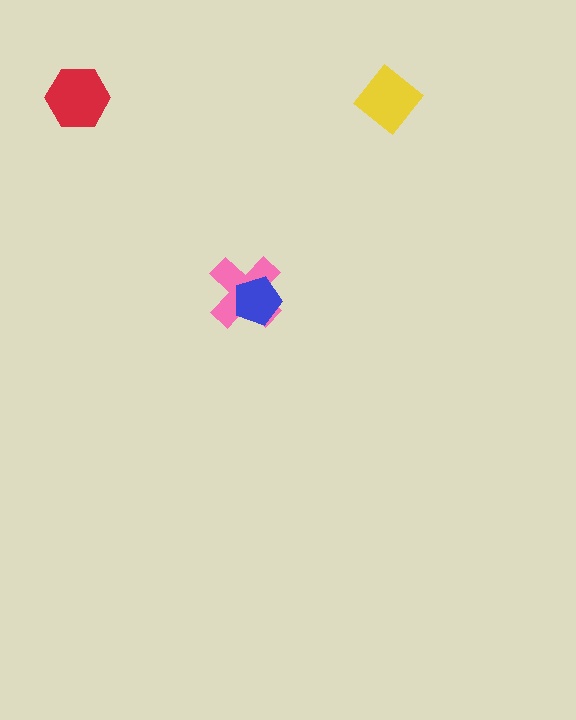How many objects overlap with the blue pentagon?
1 object overlaps with the blue pentagon.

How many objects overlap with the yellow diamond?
0 objects overlap with the yellow diamond.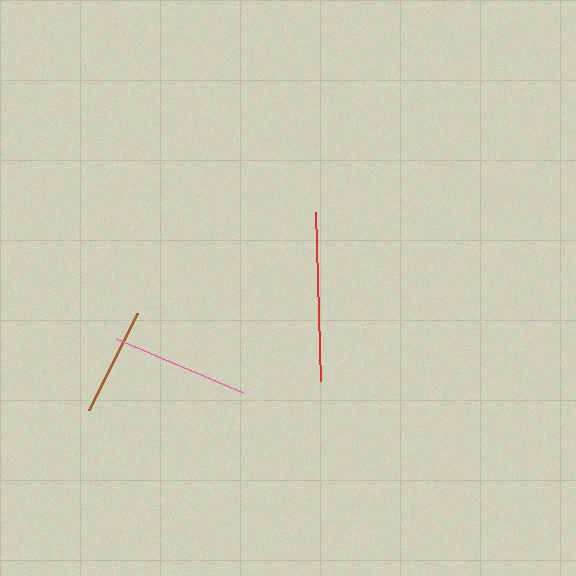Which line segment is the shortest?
The brown line is the shortest at approximately 108 pixels.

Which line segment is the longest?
The red line is the longest at approximately 170 pixels.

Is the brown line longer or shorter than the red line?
The red line is longer than the brown line.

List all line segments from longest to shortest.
From longest to shortest: red, pink, brown.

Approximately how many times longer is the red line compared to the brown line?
The red line is approximately 1.6 times the length of the brown line.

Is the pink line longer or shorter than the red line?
The red line is longer than the pink line.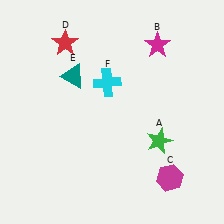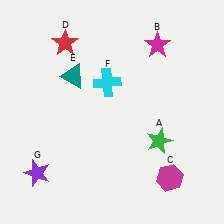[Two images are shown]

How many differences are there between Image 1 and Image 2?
There is 1 difference between the two images.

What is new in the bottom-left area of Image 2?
A purple star (G) was added in the bottom-left area of Image 2.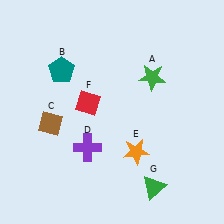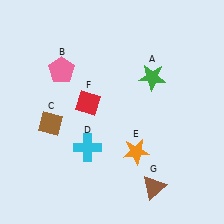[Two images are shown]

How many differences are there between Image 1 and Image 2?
There are 3 differences between the two images.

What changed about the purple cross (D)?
In Image 1, D is purple. In Image 2, it changed to cyan.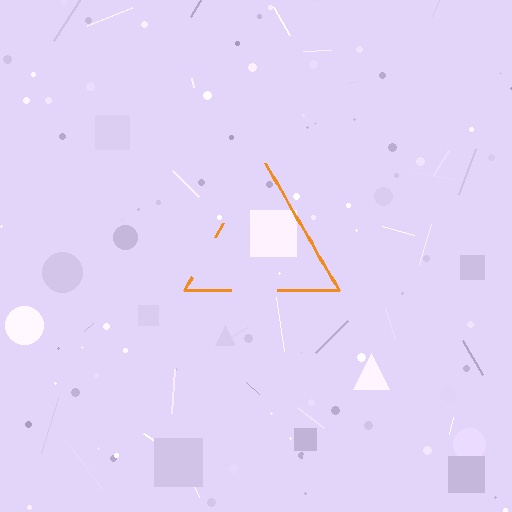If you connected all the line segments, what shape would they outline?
They would outline a triangle.